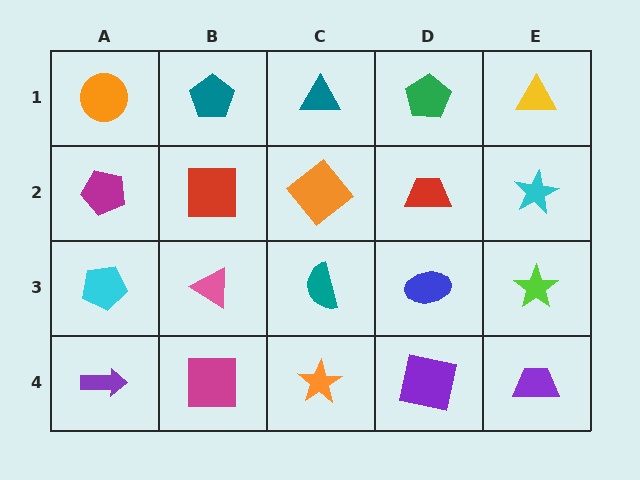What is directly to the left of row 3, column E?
A blue ellipse.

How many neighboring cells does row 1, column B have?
3.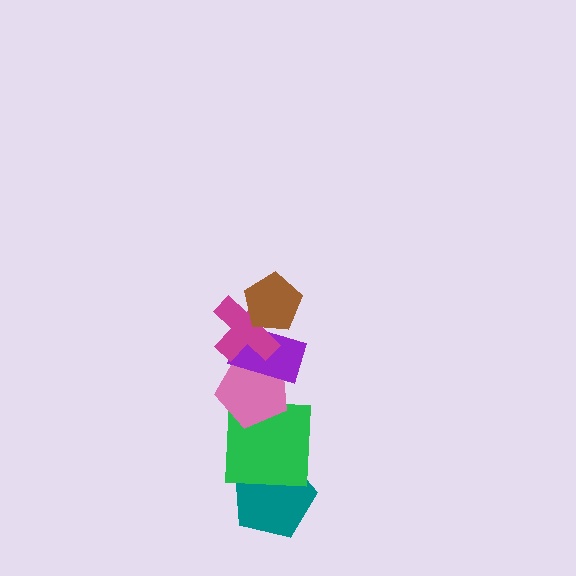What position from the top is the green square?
The green square is 5th from the top.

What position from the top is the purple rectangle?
The purple rectangle is 3rd from the top.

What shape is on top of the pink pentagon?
The purple rectangle is on top of the pink pentagon.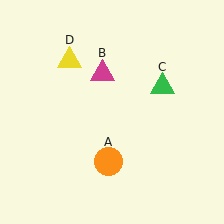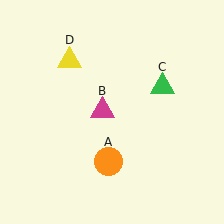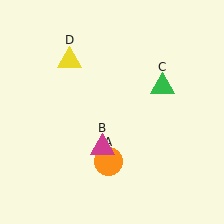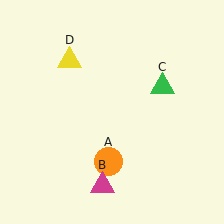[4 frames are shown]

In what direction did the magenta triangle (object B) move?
The magenta triangle (object B) moved down.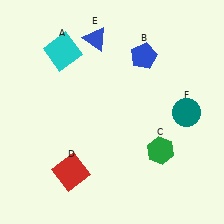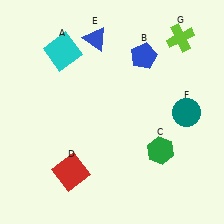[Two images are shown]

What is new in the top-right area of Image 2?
A lime cross (G) was added in the top-right area of Image 2.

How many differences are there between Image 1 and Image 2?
There is 1 difference between the two images.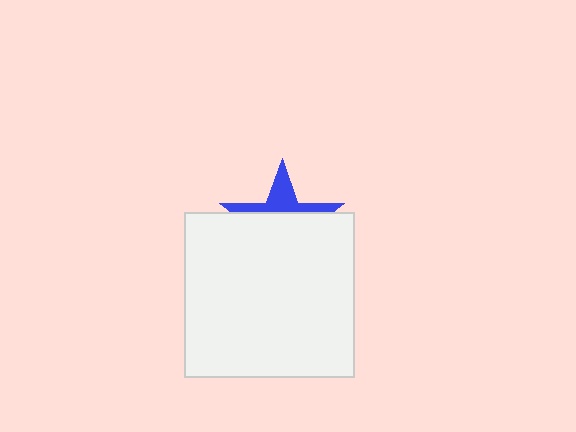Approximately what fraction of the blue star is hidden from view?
Roughly 67% of the blue star is hidden behind the white rectangle.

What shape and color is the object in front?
The object in front is a white rectangle.